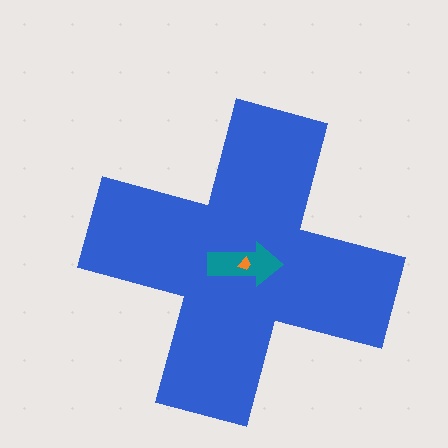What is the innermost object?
The orange trapezoid.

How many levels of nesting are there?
3.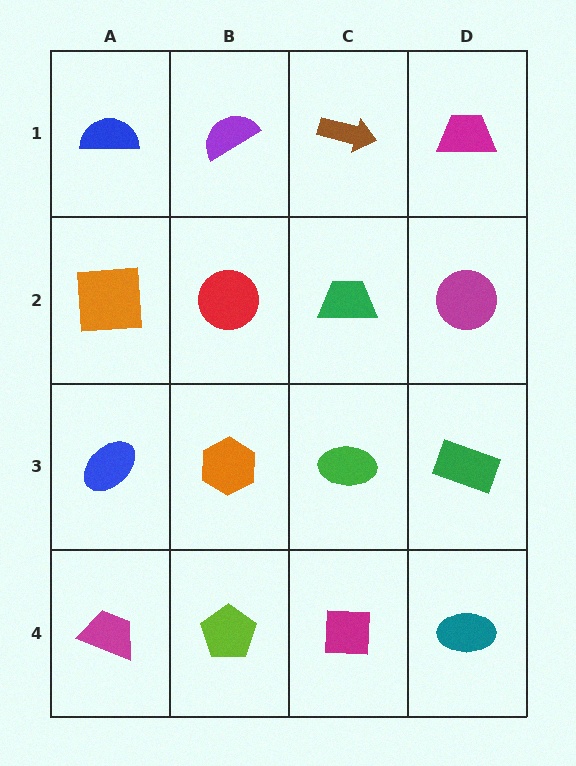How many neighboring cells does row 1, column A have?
2.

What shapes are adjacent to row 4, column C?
A green ellipse (row 3, column C), a lime pentagon (row 4, column B), a teal ellipse (row 4, column D).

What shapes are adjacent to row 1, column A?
An orange square (row 2, column A), a purple semicircle (row 1, column B).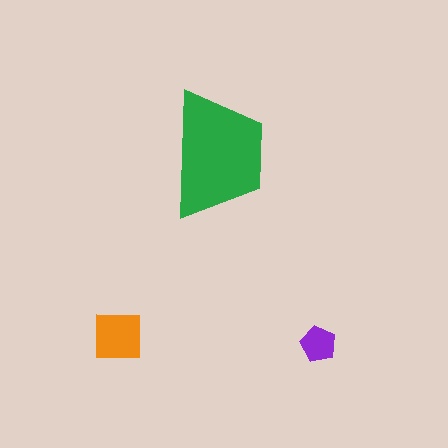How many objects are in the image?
There are 3 objects in the image.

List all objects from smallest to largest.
The purple pentagon, the orange square, the green trapezoid.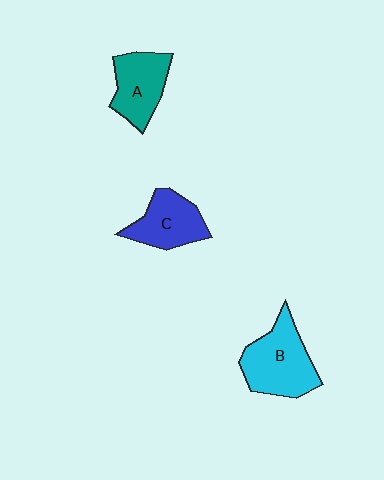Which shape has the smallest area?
Shape C (blue).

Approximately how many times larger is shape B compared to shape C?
Approximately 1.3 times.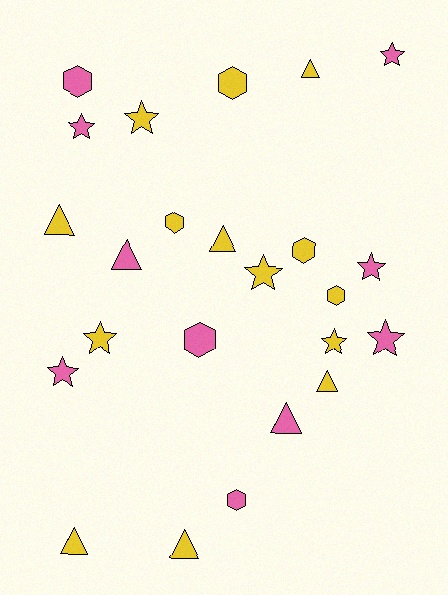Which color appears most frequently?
Yellow, with 14 objects.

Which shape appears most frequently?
Star, with 9 objects.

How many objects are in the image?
There are 24 objects.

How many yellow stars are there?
There are 4 yellow stars.